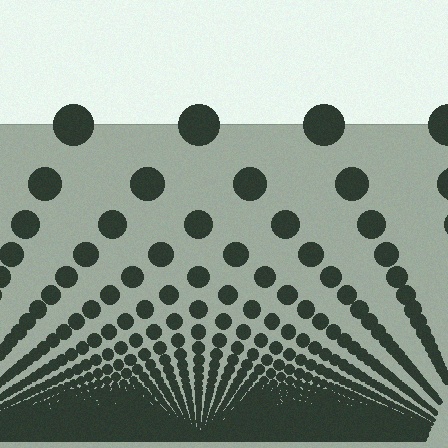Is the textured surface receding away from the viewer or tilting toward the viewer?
The surface appears to tilt toward the viewer. Texture elements get larger and sparser toward the top.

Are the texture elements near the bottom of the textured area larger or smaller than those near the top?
Smaller. The gradient is inverted — elements near the bottom are smaller and denser.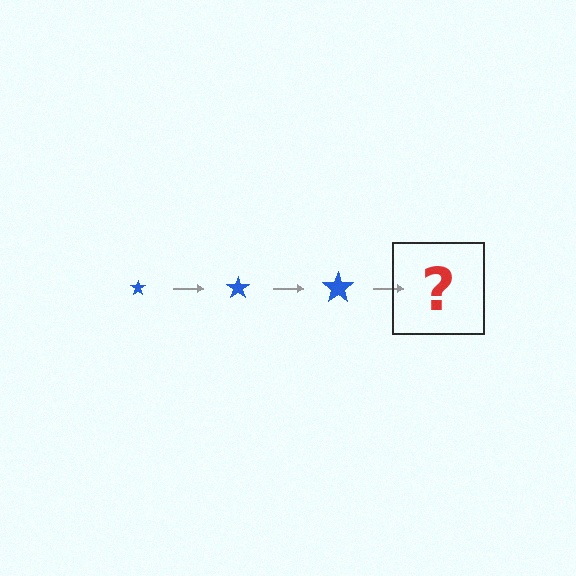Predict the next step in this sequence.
The next step is a blue star, larger than the previous one.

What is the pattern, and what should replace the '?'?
The pattern is that the star gets progressively larger each step. The '?' should be a blue star, larger than the previous one.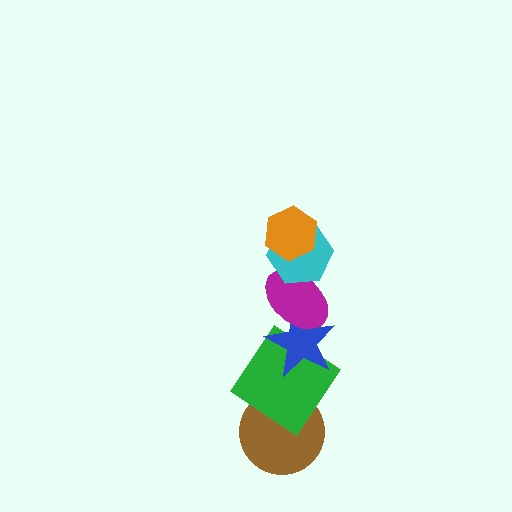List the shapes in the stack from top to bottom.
From top to bottom: the orange hexagon, the cyan hexagon, the magenta ellipse, the blue star, the green diamond, the brown circle.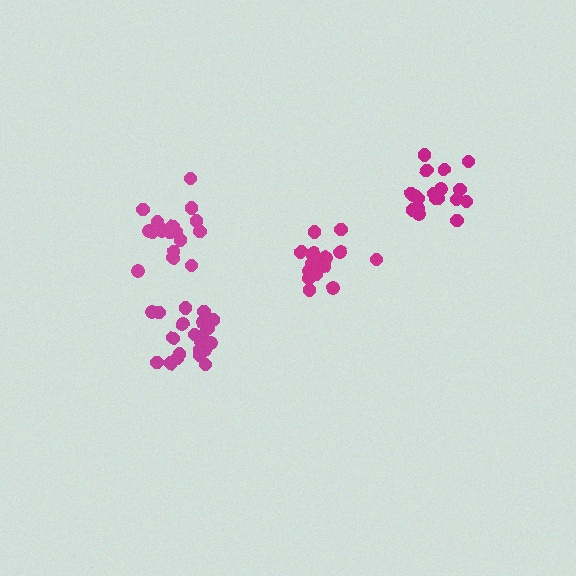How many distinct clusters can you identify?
There are 4 distinct clusters.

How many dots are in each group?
Group 1: 20 dots, Group 2: 20 dots, Group 3: 21 dots, Group 4: 18 dots (79 total).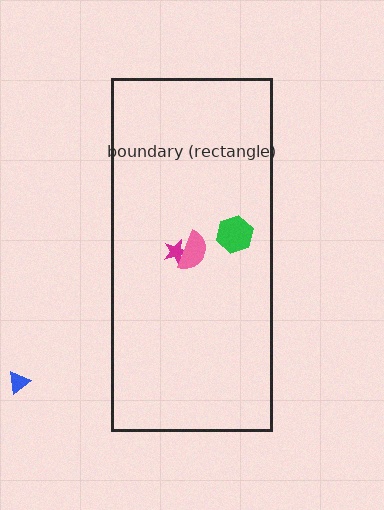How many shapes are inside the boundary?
3 inside, 1 outside.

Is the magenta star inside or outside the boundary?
Inside.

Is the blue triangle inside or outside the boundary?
Outside.